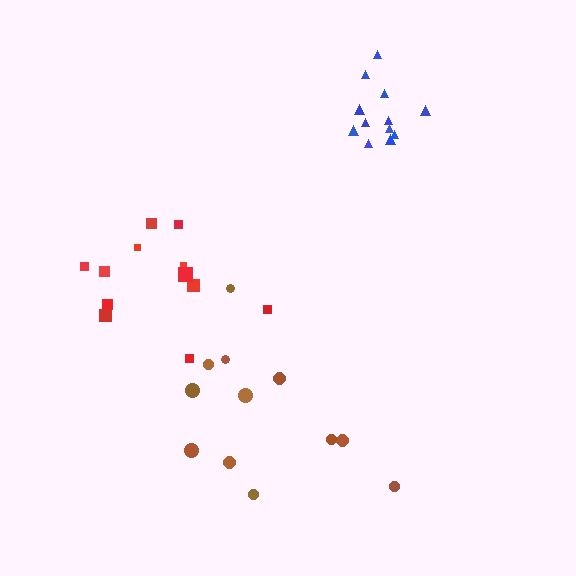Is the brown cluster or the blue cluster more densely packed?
Blue.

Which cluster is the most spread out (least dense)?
Brown.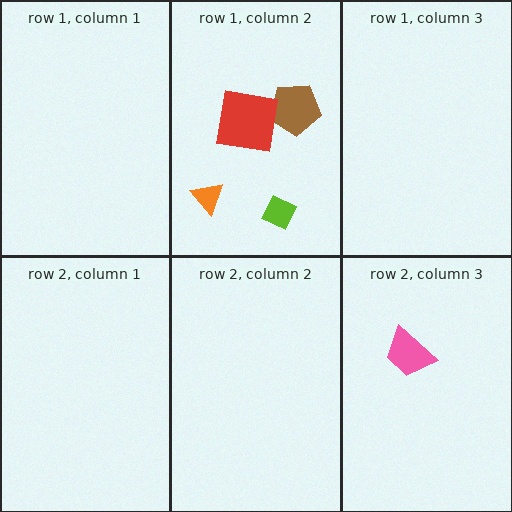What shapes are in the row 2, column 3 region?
The pink trapezoid.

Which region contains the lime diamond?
The row 1, column 2 region.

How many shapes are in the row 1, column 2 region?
4.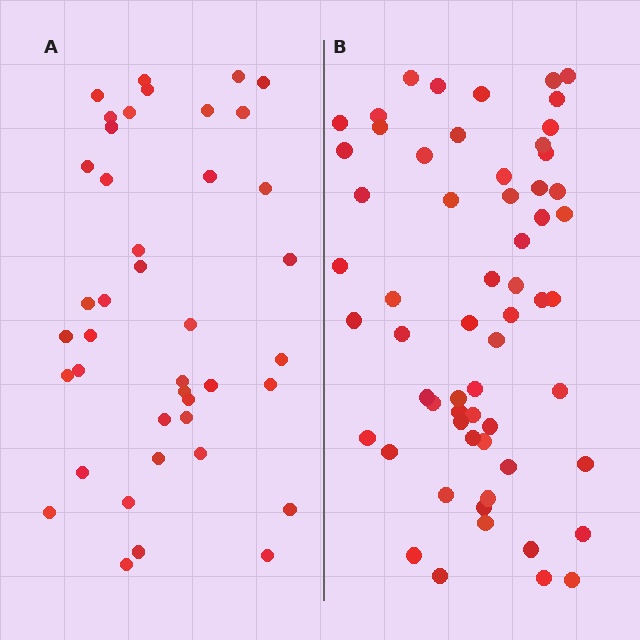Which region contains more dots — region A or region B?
Region B (the right region) has more dots.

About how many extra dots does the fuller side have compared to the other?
Region B has approximately 20 more dots than region A.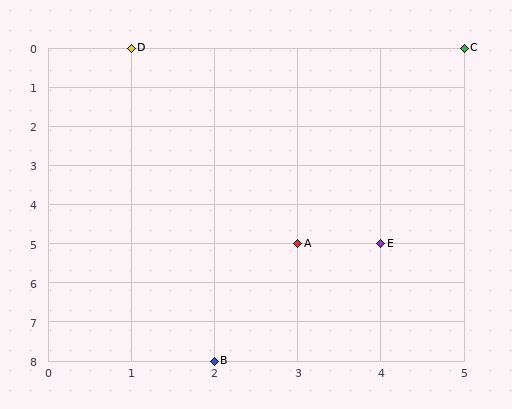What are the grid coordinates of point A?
Point A is at grid coordinates (3, 5).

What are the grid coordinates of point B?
Point B is at grid coordinates (2, 8).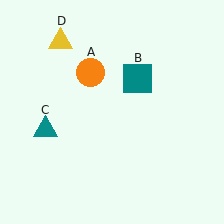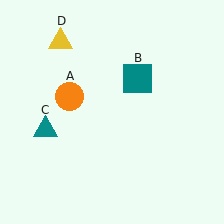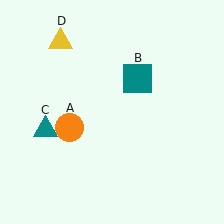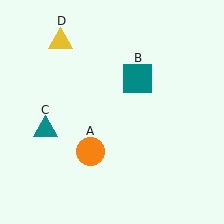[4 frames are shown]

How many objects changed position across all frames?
1 object changed position: orange circle (object A).